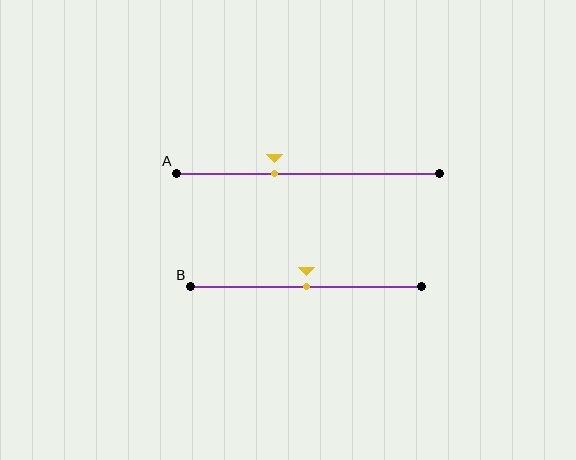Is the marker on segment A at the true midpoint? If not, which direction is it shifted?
No, the marker on segment A is shifted to the left by about 13% of the segment length.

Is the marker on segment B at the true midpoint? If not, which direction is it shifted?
Yes, the marker on segment B is at the true midpoint.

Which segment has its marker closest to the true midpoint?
Segment B has its marker closest to the true midpoint.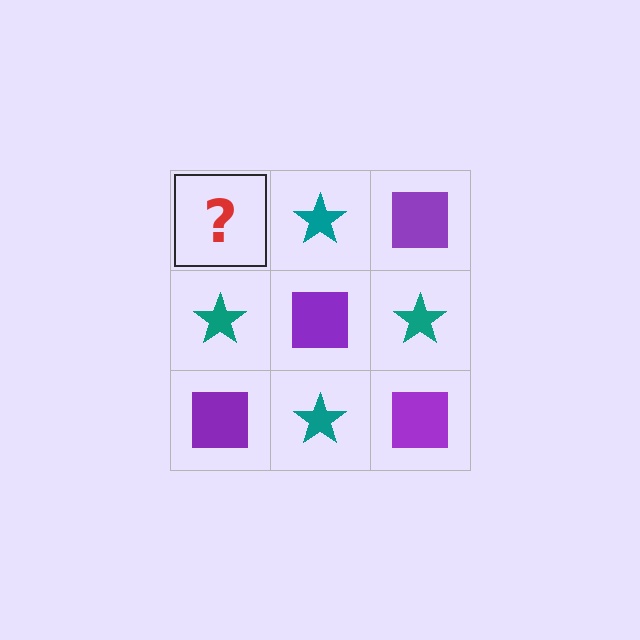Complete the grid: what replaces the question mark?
The question mark should be replaced with a purple square.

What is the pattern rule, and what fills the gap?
The rule is that it alternates purple square and teal star in a checkerboard pattern. The gap should be filled with a purple square.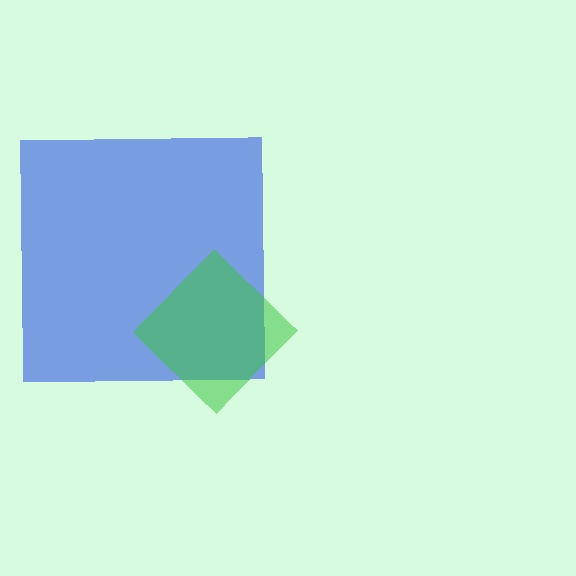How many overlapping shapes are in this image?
There are 2 overlapping shapes in the image.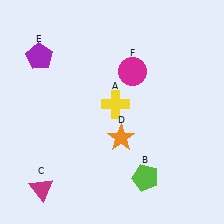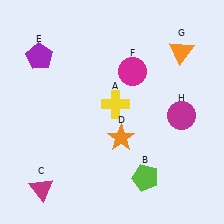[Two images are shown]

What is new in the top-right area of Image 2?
An orange triangle (G) was added in the top-right area of Image 2.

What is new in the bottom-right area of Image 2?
A magenta circle (H) was added in the bottom-right area of Image 2.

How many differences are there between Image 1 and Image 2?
There are 2 differences between the two images.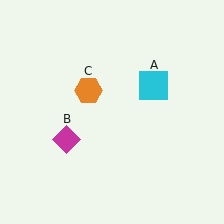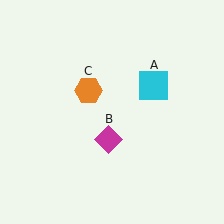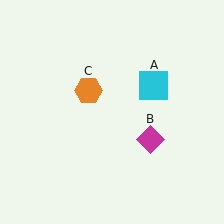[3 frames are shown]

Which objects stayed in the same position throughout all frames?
Cyan square (object A) and orange hexagon (object C) remained stationary.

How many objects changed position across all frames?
1 object changed position: magenta diamond (object B).